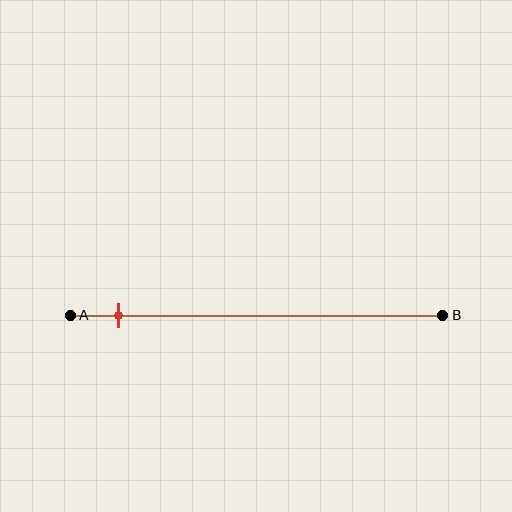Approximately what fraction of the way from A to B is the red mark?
The red mark is approximately 15% of the way from A to B.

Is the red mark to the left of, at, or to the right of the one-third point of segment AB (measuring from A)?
The red mark is to the left of the one-third point of segment AB.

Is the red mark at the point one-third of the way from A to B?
No, the mark is at about 15% from A, not at the 33% one-third point.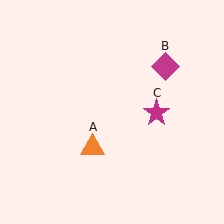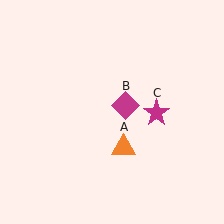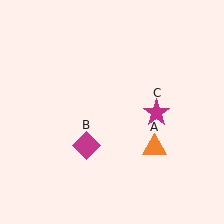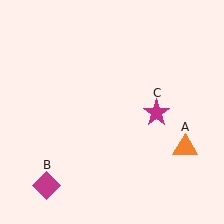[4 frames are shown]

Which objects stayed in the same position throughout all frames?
Magenta star (object C) remained stationary.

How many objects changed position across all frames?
2 objects changed position: orange triangle (object A), magenta diamond (object B).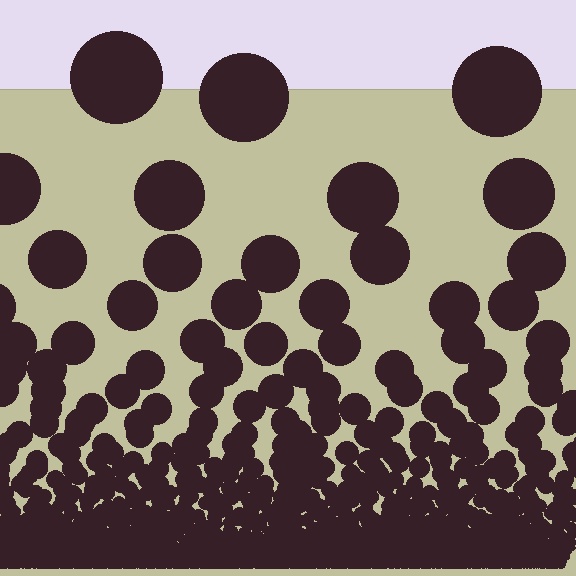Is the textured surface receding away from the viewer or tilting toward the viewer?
The surface appears to tilt toward the viewer. Texture elements get larger and sparser toward the top.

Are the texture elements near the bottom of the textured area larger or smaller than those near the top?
Smaller. The gradient is inverted — elements near the bottom are smaller and denser.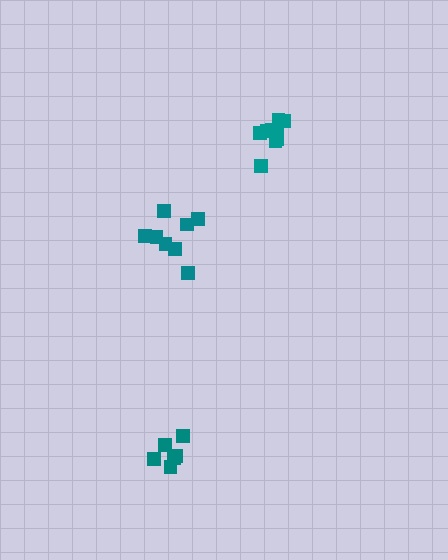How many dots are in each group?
Group 1: 8 dots, Group 2: 6 dots, Group 3: 10 dots (24 total).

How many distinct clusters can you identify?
There are 3 distinct clusters.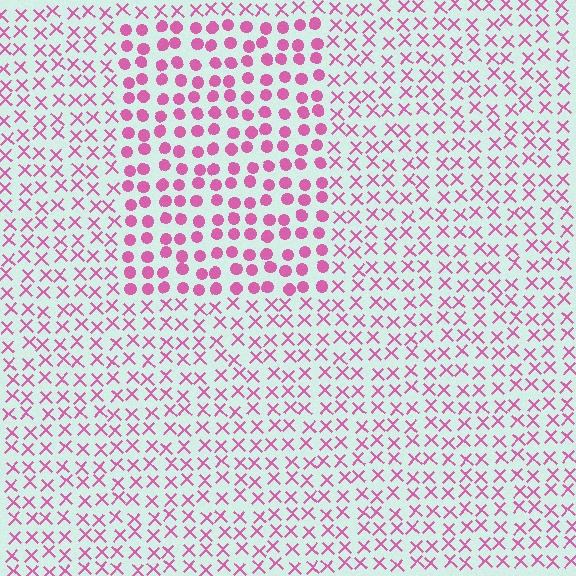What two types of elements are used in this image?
The image uses circles inside the rectangle region and X marks outside it.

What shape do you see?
I see a rectangle.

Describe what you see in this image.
The image is filled with small pink elements arranged in a uniform grid. A rectangle-shaped region contains circles, while the surrounding area contains X marks. The boundary is defined purely by the change in element shape.